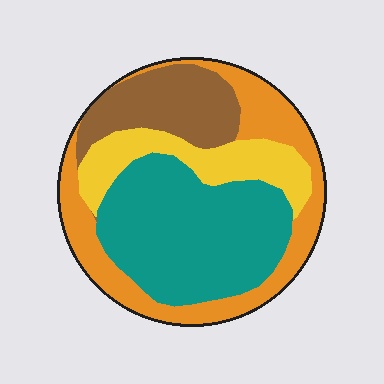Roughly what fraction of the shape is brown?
Brown takes up about one sixth (1/6) of the shape.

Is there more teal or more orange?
Teal.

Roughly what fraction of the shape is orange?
Orange covers roughly 30% of the shape.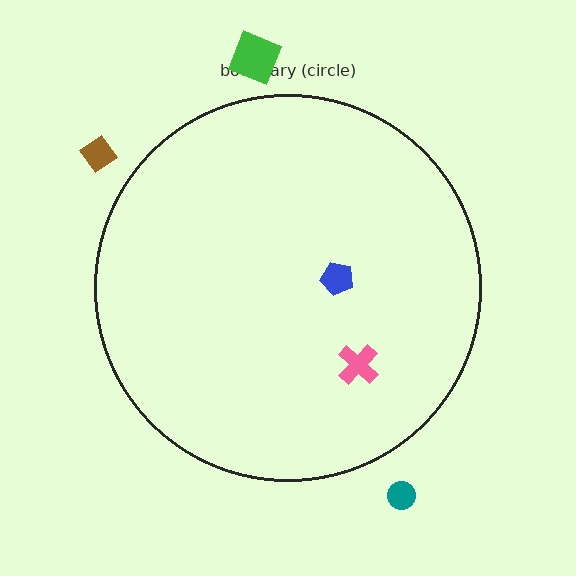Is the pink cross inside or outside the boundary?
Inside.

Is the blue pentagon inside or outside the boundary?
Inside.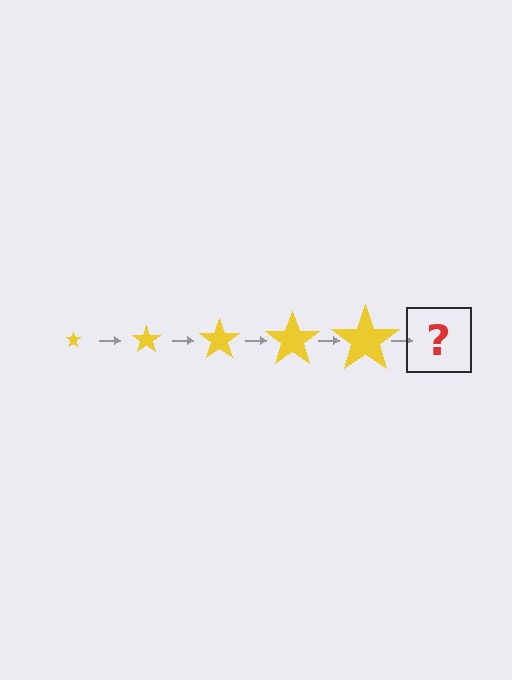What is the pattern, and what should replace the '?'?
The pattern is that the star gets progressively larger each step. The '?' should be a yellow star, larger than the previous one.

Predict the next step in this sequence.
The next step is a yellow star, larger than the previous one.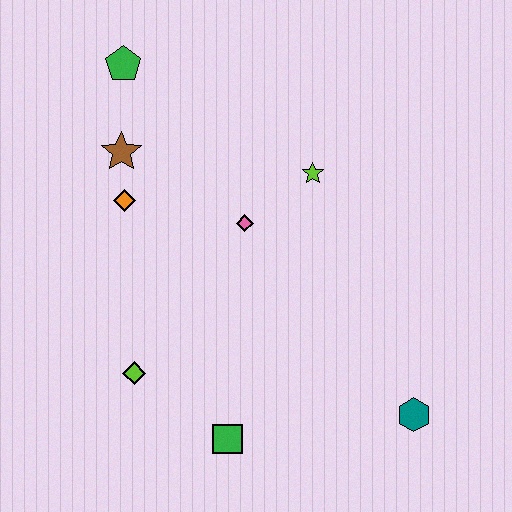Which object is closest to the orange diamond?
The brown star is closest to the orange diamond.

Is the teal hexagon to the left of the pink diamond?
No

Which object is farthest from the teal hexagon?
The green pentagon is farthest from the teal hexagon.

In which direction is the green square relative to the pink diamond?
The green square is below the pink diamond.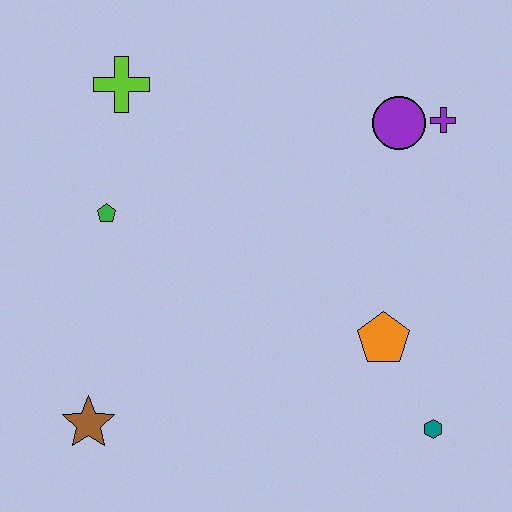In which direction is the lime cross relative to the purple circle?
The lime cross is to the left of the purple circle.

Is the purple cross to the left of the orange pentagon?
No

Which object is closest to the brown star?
The green pentagon is closest to the brown star.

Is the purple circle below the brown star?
No